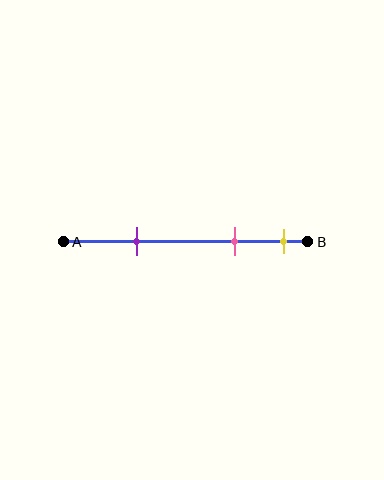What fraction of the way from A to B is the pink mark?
The pink mark is approximately 70% (0.7) of the way from A to B.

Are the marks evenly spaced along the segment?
No, the marks are not evenly spaced.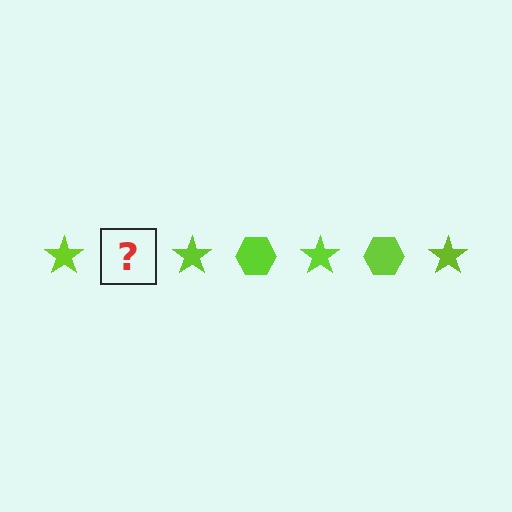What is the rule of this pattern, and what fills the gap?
The rule is that the pattern cycles through star, hexagon shapes in lime. The gap should be filled with a lime hexagon.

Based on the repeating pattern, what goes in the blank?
The blank should be a lime hexagon.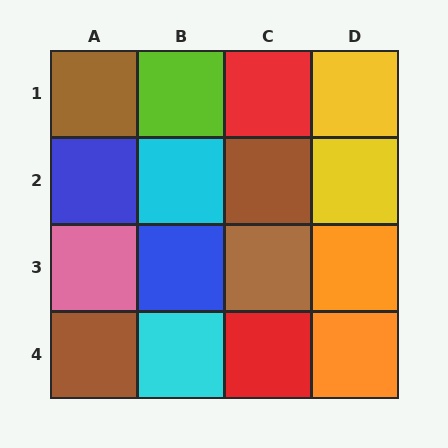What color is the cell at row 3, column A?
Pink.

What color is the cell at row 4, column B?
Cyan.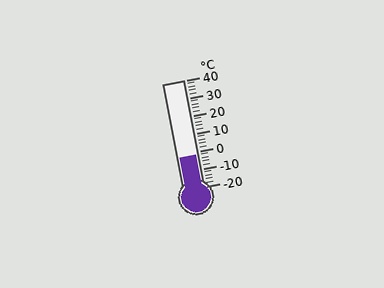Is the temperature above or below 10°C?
The temperature is below 10°C.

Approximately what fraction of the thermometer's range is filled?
The thermometer is filled to approximately 30% of its range.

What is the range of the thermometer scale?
The thermometer scale ranges from -20°C to 40°C.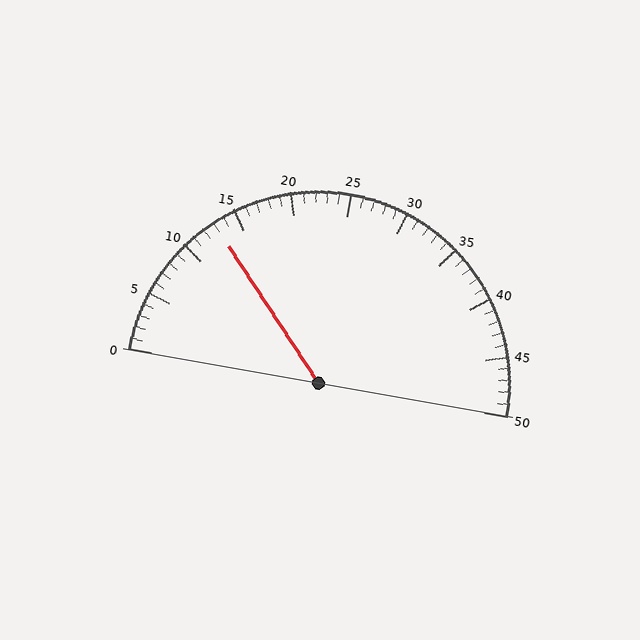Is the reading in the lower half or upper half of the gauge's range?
The reading is in the lower half of the range (0 to 50).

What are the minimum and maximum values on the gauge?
The gauge ranges from 0 to 50.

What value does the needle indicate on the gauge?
The needle indicates approximately 13.